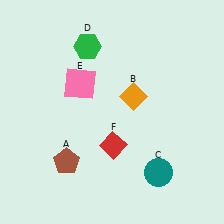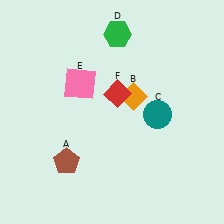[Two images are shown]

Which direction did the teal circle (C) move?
The teal circle (C) moved up.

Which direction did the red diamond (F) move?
The red diamond (F) moved up.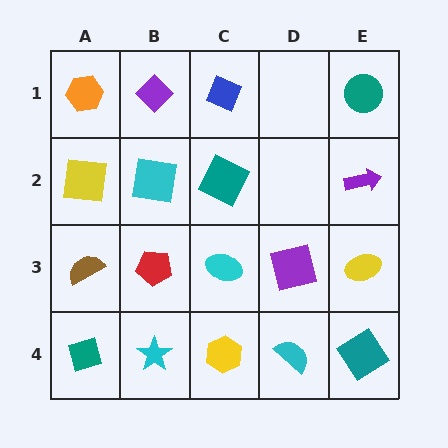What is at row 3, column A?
A brown semicircle.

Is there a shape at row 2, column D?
No, that cell is empty.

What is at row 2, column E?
A purple arrow.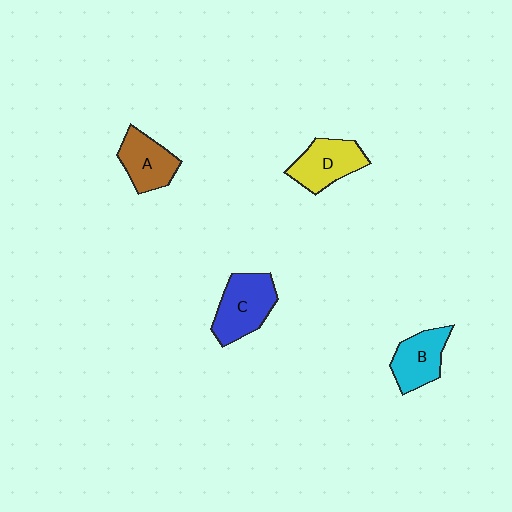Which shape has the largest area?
Shape C (blue).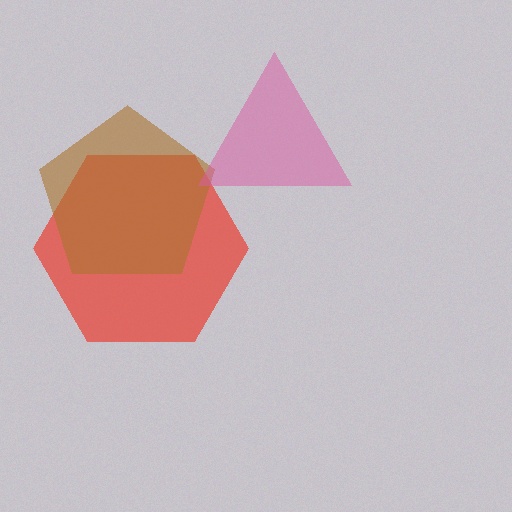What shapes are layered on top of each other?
The layered shapes are: a red hexagon, a brown pentagon, a pink triangle.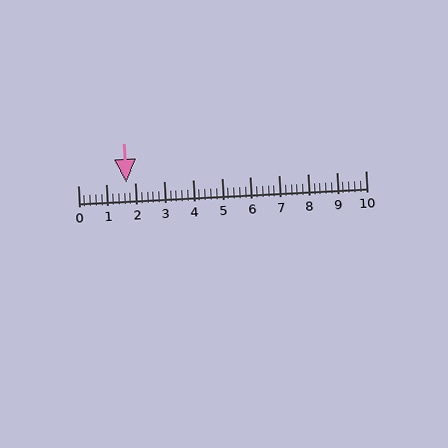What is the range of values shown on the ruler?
The ruler shows values from 0 to 10.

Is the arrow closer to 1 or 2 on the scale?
The arrow is closer to 2.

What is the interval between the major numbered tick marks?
The major tick marks are spaced 1 units apart.